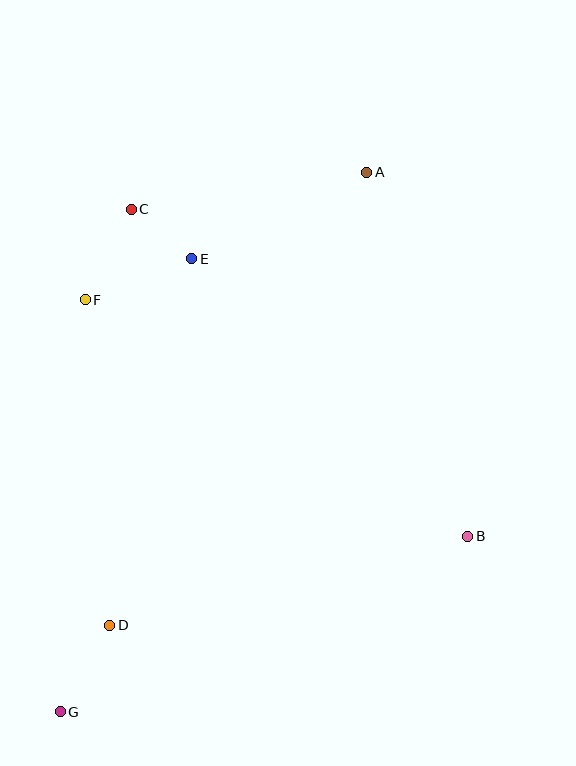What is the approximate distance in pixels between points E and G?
The distance between E and G is approximately 472 pixels.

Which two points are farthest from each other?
Points A and G are farthest from each other.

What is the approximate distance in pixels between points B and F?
The distance between B and F is approximately 450 pixels.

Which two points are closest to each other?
Points C and E are closest to each other.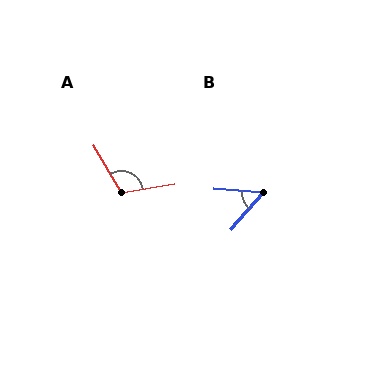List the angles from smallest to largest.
B (53°), A (112°).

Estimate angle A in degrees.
Approximately 112 degrees.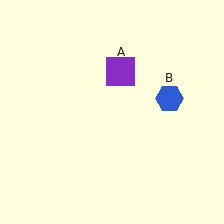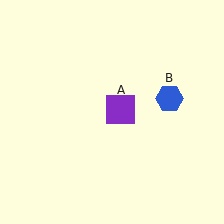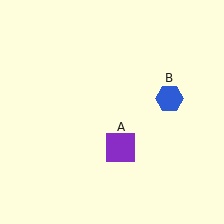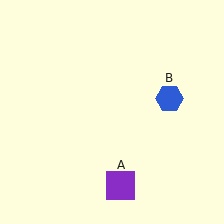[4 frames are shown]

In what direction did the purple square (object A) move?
The purple square (object A) moved down.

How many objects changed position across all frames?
1 object changed position: purple square (object A).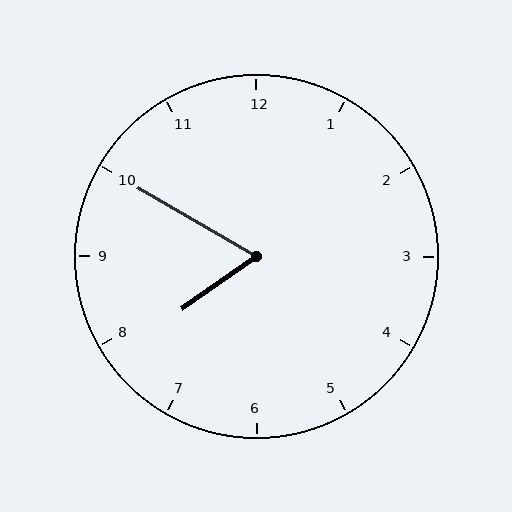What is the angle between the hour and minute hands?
Approximately 65 degrees.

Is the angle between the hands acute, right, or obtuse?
It is acute.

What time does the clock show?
7:50.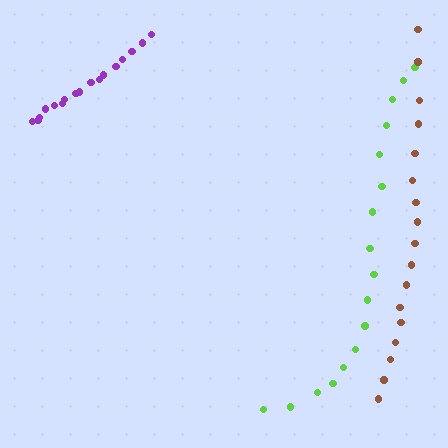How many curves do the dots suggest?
There are 3 distinct paths.